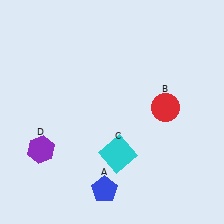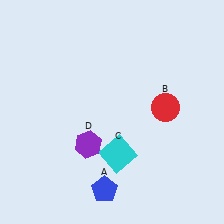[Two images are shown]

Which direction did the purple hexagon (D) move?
The purple hexagon (D) moved right.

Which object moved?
The purple hexagon (D) moved right.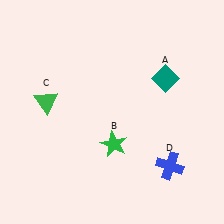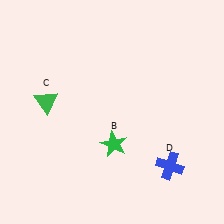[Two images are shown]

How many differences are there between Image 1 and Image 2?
There is 1 difference between the two images.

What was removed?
The teal diamond (A) was removed in Image 2.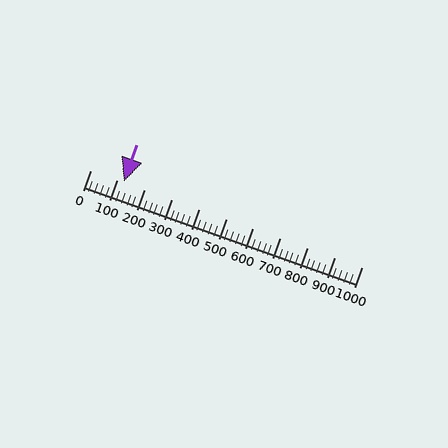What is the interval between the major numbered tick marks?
The major tick marks are spaced 100 units apart.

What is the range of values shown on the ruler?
The ruler shows values from 0 to 1000.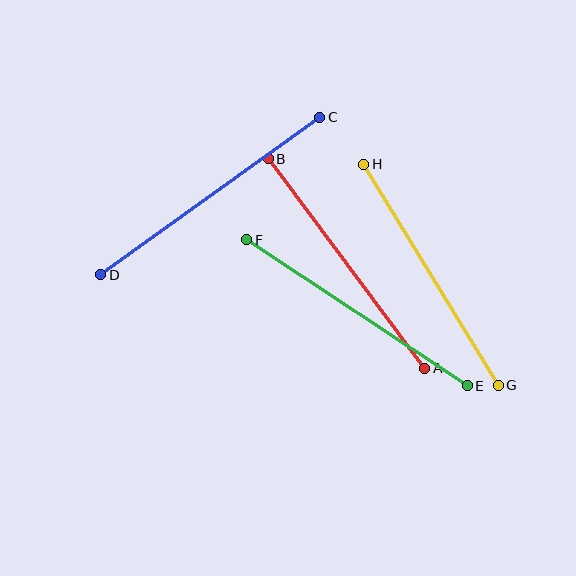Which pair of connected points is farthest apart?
Points C and D are farthest apart.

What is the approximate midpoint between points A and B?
The midpoint is at approximately (347, 264) pixels.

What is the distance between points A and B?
The distance is approximately 261 pixels.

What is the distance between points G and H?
The distance is approximately 258 pixels.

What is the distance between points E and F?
The distance is approximately 264 pixels.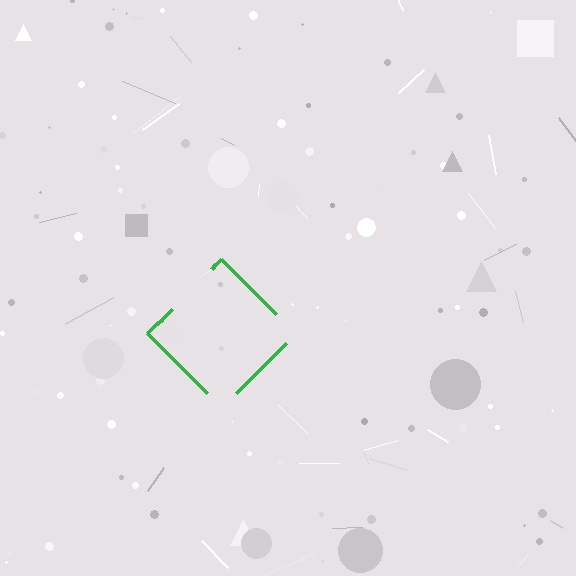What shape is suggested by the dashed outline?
The dashed outline suggests a diamond.